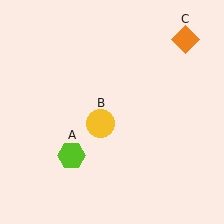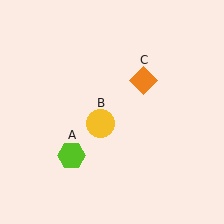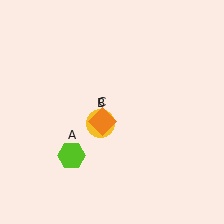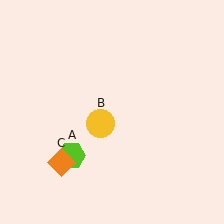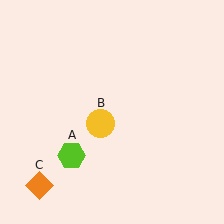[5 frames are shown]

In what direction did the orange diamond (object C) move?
The orange diamond (object C) moved down and to the left.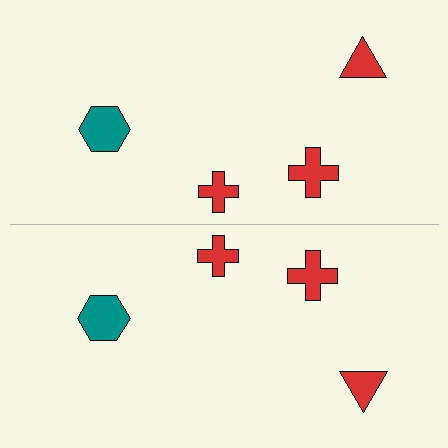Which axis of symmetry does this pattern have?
The pattern has a horizontal axis of symmetry running through the center of the image.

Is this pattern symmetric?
Yes, this pattern has bilateral (reflection) symmetry.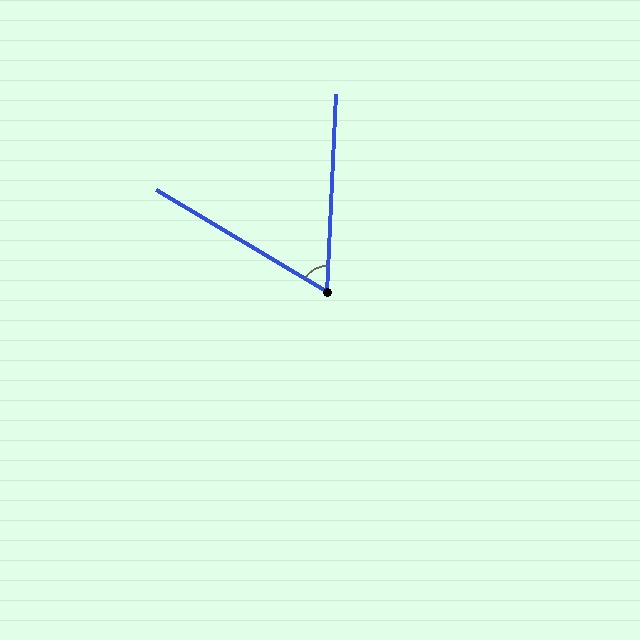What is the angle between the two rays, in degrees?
Approximately 62 degrees.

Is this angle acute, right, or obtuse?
It is acute.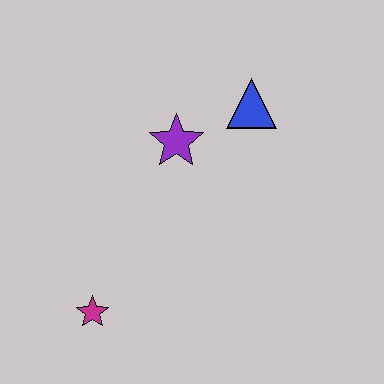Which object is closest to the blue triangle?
The purple star is closest to the blue triangle.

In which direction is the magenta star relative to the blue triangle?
The magenta star is below the blue triangle.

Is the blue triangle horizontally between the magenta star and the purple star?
No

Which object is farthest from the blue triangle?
The magenta star is farthest from the blue triangle.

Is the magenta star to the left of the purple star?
Yes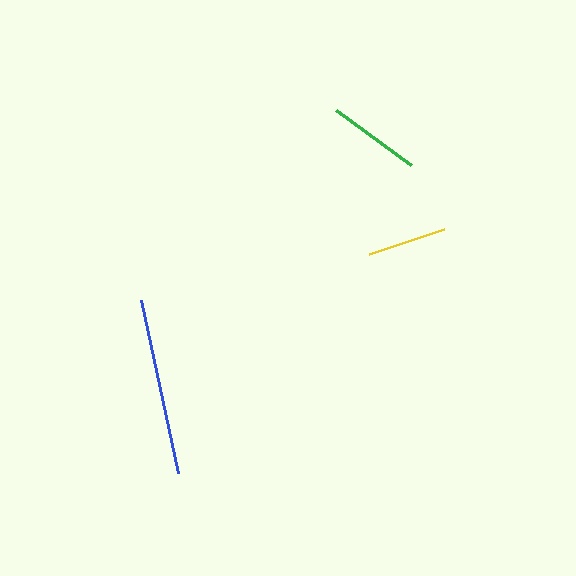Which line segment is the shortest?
The yellow line is the shortest at approximately 79 pixels.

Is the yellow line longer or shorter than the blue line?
The blue line is longer than the yellow line.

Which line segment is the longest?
The blue line is the longest at approximately 177 pixels.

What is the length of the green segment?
The green segment is approximately 93 pixels long.